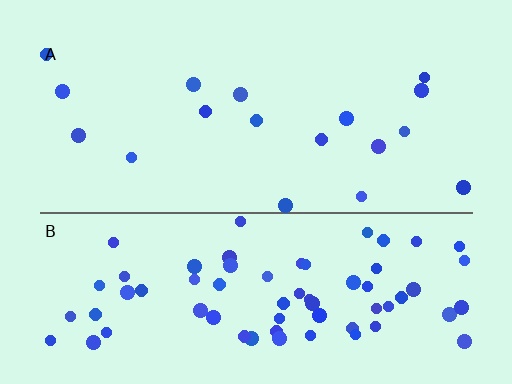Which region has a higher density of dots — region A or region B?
B (the bottom).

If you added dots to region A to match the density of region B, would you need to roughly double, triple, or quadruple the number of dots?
Approximately quadruple.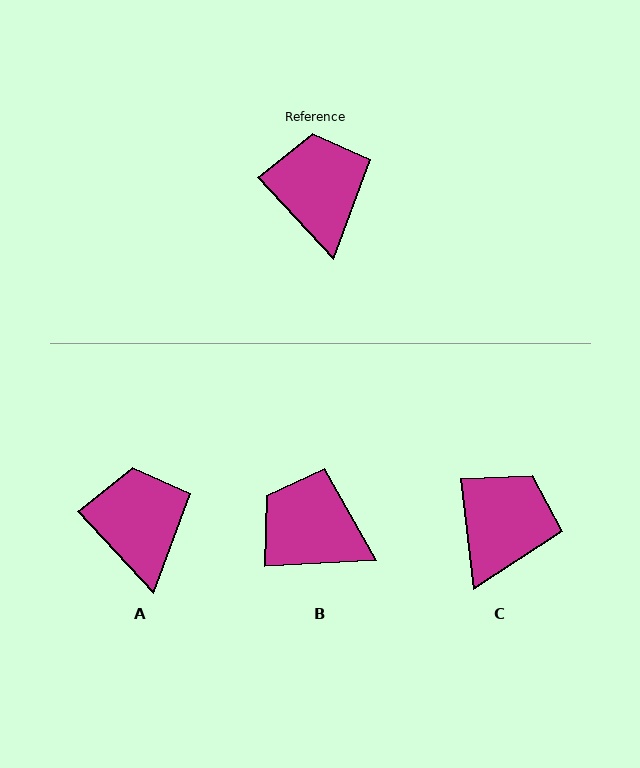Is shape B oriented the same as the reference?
No, it is off by about 50 degrees.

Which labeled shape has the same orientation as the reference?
A.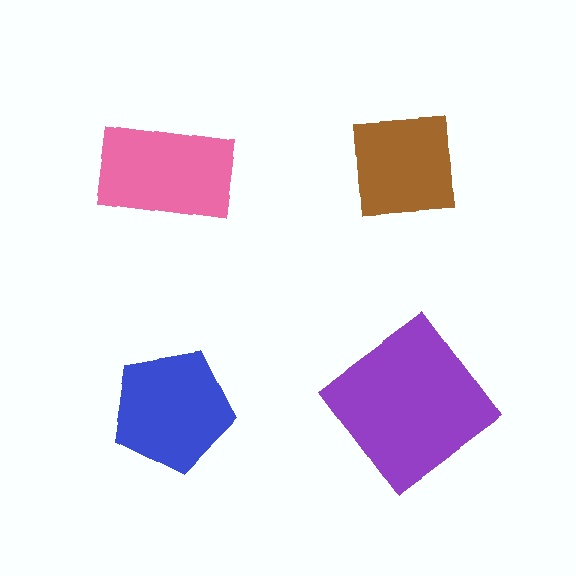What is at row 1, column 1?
A pink rectangle.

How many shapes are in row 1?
2 shapes.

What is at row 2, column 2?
A purple diamond.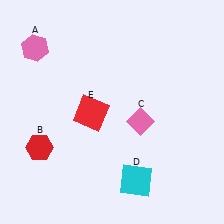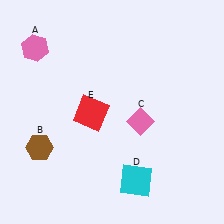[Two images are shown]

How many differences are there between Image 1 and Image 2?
There is 1 difference between the two images.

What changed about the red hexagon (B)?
In Image 1, B is red. In Image 2, it changed to brown.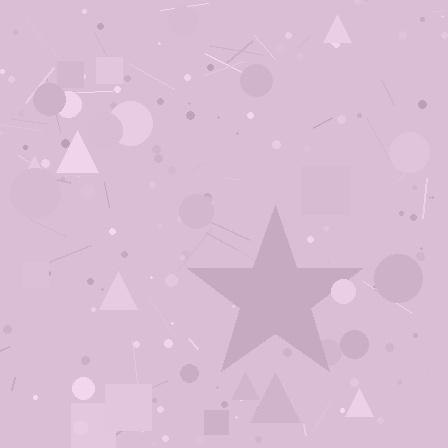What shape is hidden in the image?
A star is hidden in the image.